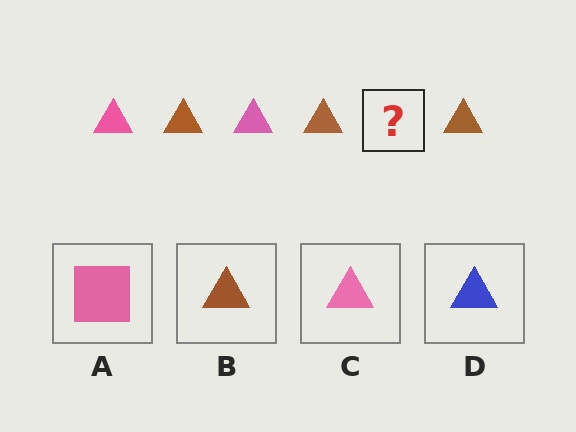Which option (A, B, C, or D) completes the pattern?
C.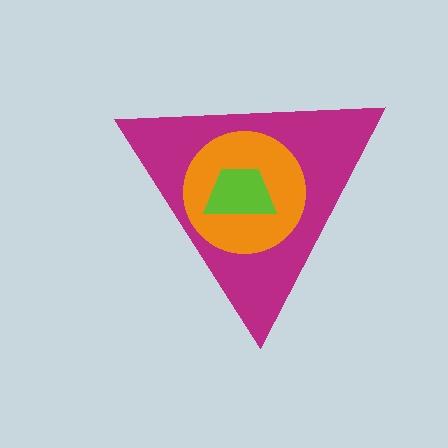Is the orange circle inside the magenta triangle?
Yes.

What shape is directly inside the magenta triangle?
The orange circle.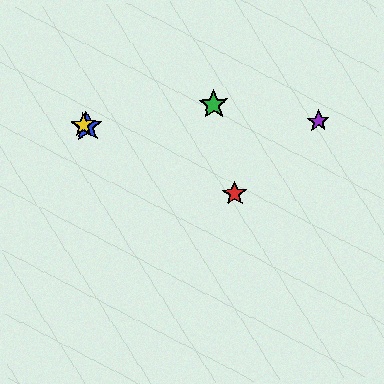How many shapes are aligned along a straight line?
3 shapes (the red star, the blue star, the yellow star) are aligned along a straight line.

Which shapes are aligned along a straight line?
The red star, the blue star, the yellow star are aligned along a straight line.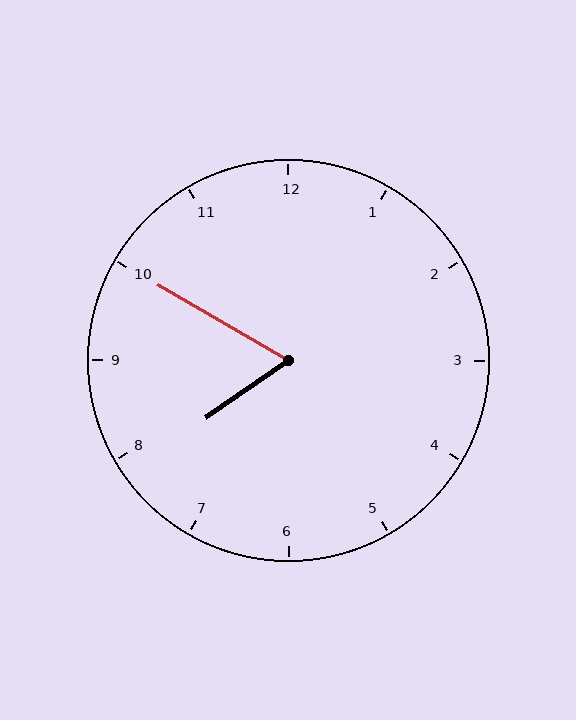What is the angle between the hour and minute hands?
Approximately 65 degrees.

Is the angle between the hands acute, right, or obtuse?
It is acute.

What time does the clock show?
7:50.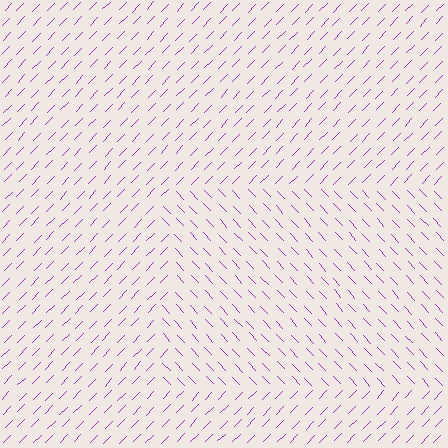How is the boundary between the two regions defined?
The boundary is defined purely by a change in line orientation (approximately 88 degrees difference). All lines are the same color and thickness.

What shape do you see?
I see a rectangle.